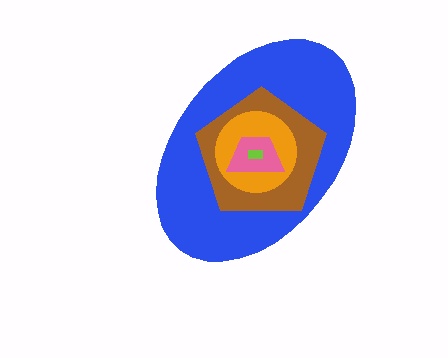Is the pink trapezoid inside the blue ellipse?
Yes.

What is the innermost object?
The lime rectangle.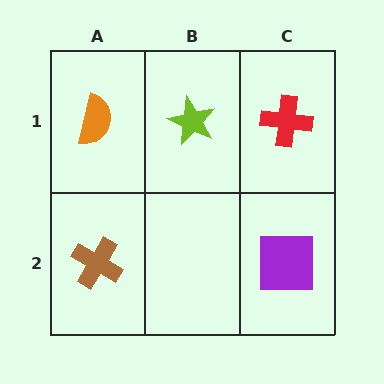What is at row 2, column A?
A brown cross.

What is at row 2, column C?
A purple square.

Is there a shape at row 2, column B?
No, that cell is empty.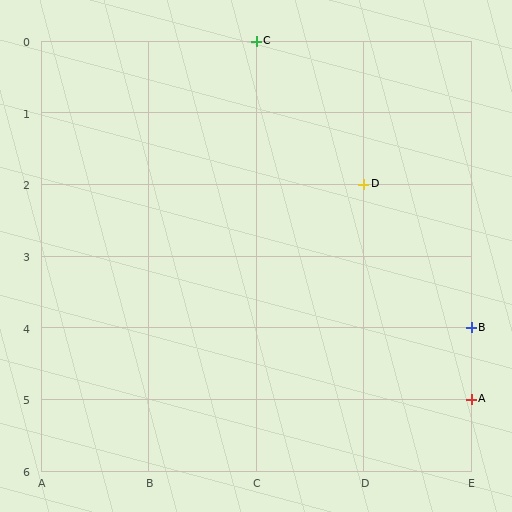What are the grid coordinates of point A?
Point A is at grid coordinates (E, 5).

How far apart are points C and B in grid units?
Points C and B are 2 columns and 4 rows apart (about 4.5 grid units diagonally).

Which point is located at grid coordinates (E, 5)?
Point A is at (E, 5).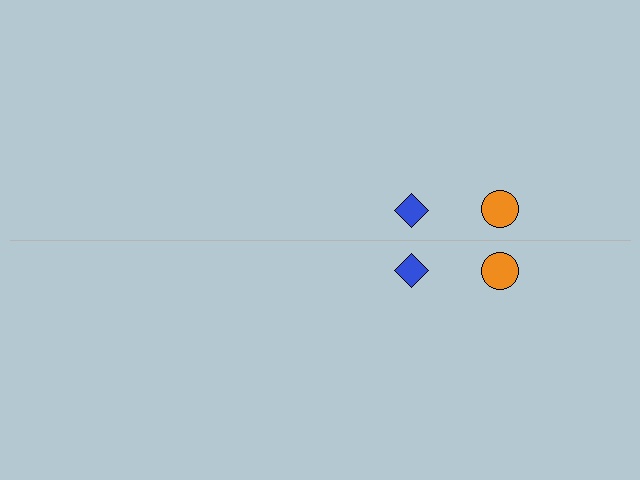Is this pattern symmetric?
Yes, this pattern has bilateral (reflection) symmetry.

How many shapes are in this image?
There are 4 shapes in this image.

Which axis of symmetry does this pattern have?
The pattern has a horizontal axis of symmetry running through the center of the image.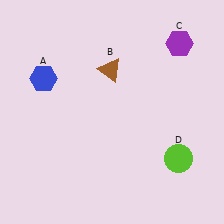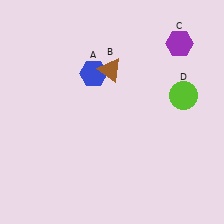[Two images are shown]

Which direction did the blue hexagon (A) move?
The blue hexagon (A) moved right.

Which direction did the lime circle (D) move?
The lime circle (D) moved up.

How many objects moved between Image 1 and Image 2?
2 objects moved between the two images.